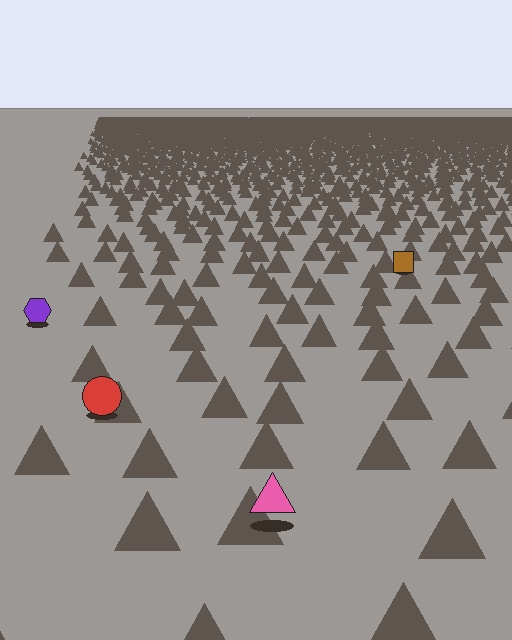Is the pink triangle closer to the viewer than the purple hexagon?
Yes. The pink triangle is closer — you can tell from the texture gradient: the ground texture is coarser near it.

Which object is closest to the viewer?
The pink triangle is closest. The texture marks near it are larger and more spread out.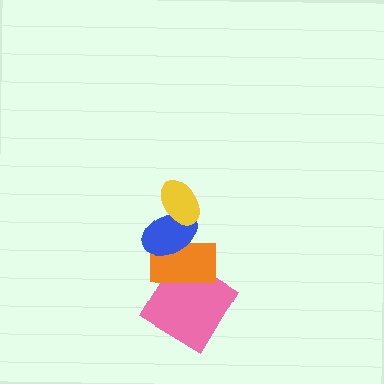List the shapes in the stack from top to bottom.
From top to bottom: the yellow ellipse, the blue ellipse, the orange rectangle, the pink diamond.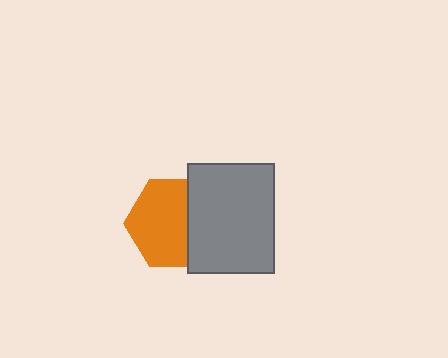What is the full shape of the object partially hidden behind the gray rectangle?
The partially hidden object is an orange hexagon.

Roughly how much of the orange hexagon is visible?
Most of it is visible (roughly 67%).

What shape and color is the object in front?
The object in front is a gray rectangle.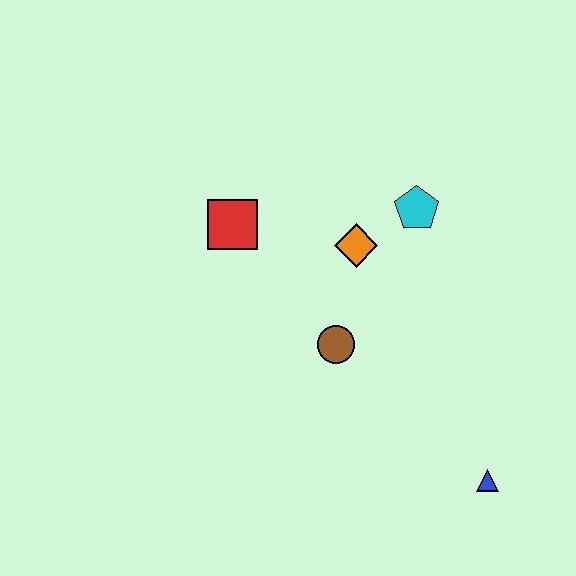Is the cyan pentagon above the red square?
Yes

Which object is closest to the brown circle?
The orange diamond is closest to the brown circle.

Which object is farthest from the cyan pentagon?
The blue triangle is farthest from the cyan pentagon.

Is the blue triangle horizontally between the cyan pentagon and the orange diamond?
No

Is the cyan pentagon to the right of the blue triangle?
No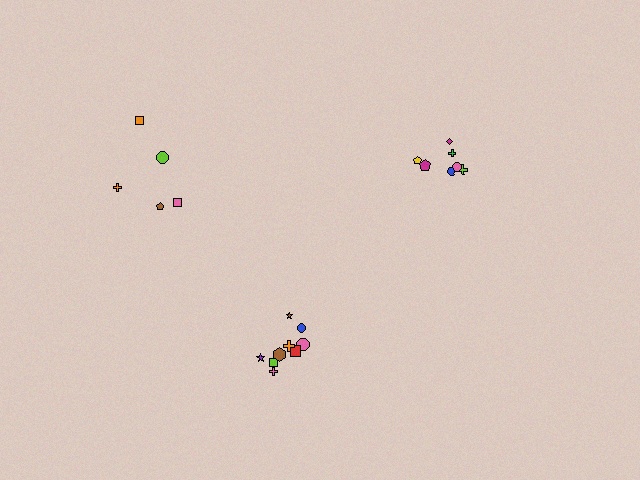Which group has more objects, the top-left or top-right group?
The top-right group.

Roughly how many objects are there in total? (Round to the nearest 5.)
Roughly 20 objects in total.